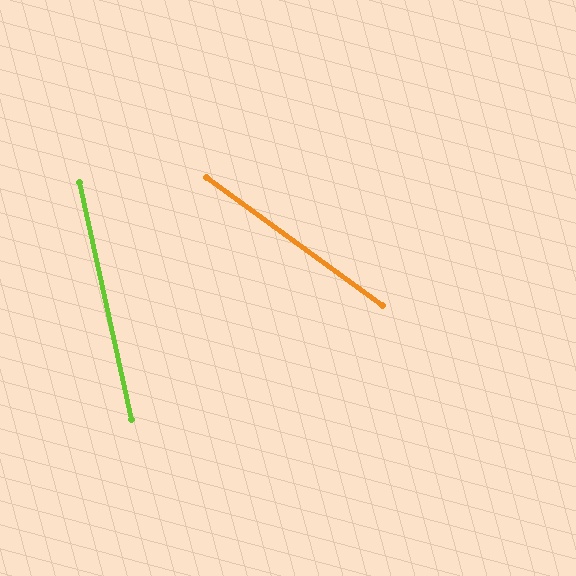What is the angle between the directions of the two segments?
Approximately 42 degrees.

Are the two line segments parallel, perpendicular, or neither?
Neither parallel nor perpendicular — they differ by about 42°.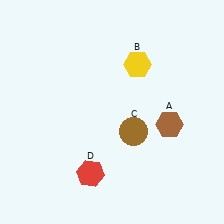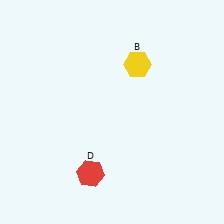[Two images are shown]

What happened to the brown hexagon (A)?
The brown hexagon (A) was removed in Image 2. It was in the bottom-right area of Image 1.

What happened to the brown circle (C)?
The brown circle (C) was removed in Image 2. It was in the bottom-right area of Image 1.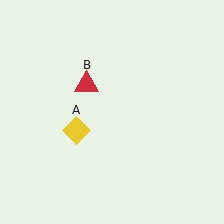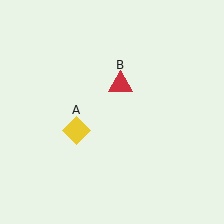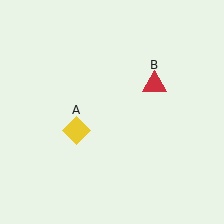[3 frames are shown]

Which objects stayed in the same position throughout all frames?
Yellow diamond (object A) remained stationary.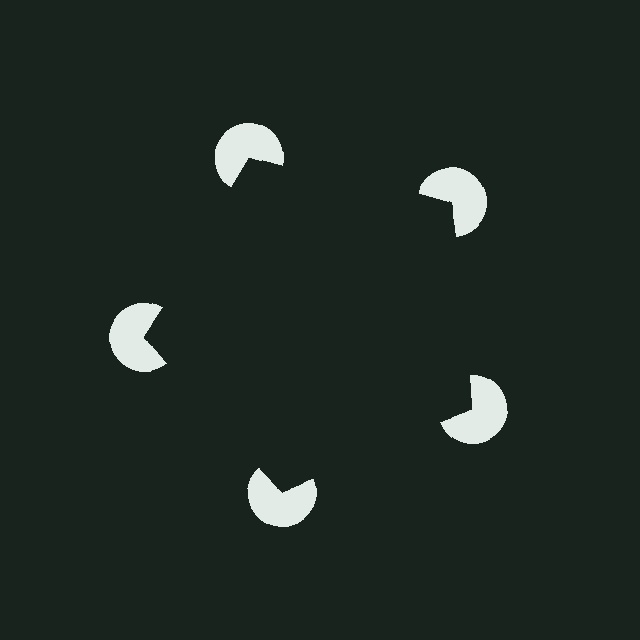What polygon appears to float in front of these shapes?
An illusory pentagon — its edges are inferred from the aligned wedge cuts in the pac-man discs, not physically drawn.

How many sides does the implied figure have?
5 sides.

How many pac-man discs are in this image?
There are 5 — one at each vertex of the illusory pentagon.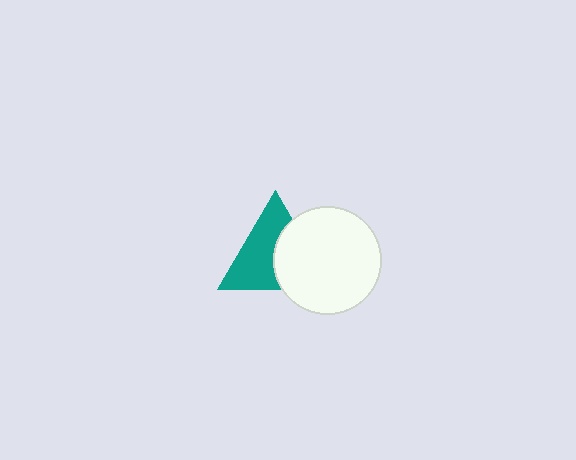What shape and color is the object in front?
The object in front is a white circle.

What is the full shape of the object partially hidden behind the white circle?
The partially hidden object is a teal triangle.